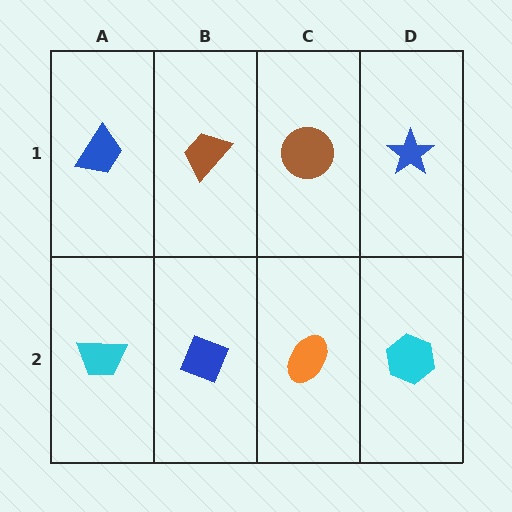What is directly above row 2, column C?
A brown circle.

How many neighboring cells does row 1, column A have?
2.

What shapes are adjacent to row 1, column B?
A blue diamond (row 2, column B), a blue trapezoid (row 1, column A), a brown circle (row 1, column C).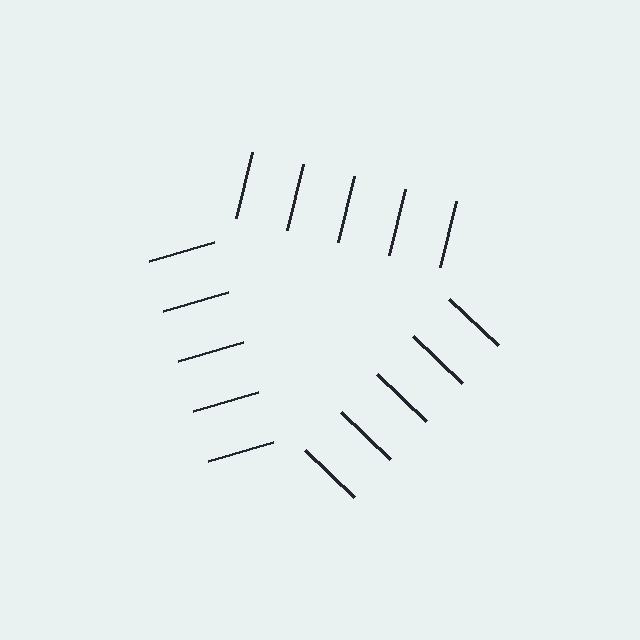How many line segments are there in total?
15 — 5 along each of the 3 edges.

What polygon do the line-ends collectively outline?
An illusory triangle — the line segments terminate on its edges but no continuous stroke is drawn.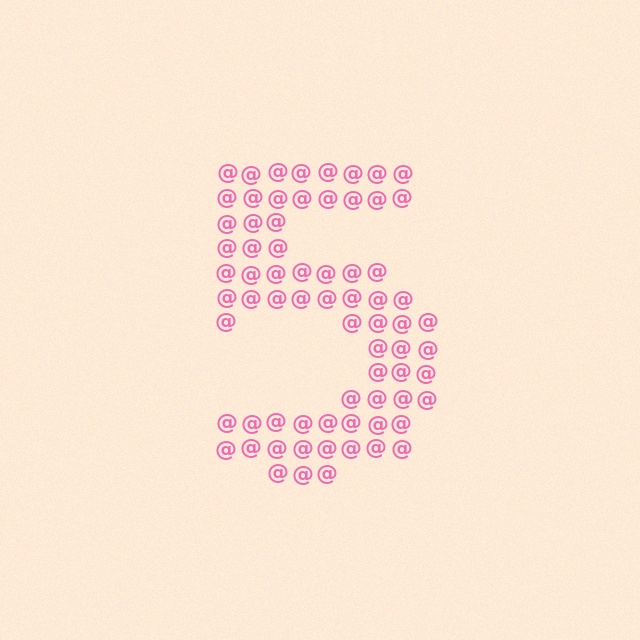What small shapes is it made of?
It is made of small at signs.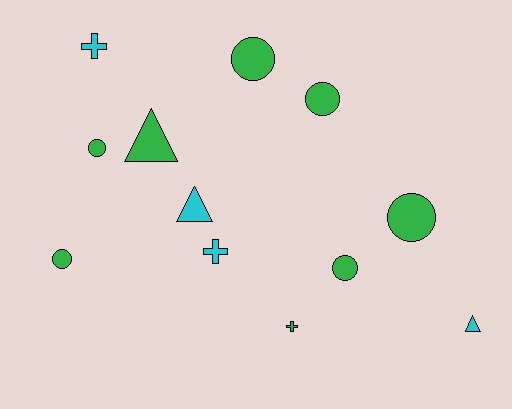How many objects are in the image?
There are 12 objects.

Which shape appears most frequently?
Circle, with 6 objects.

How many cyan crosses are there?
There are 2 cyan crosses.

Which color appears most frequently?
Green, with 8 objects.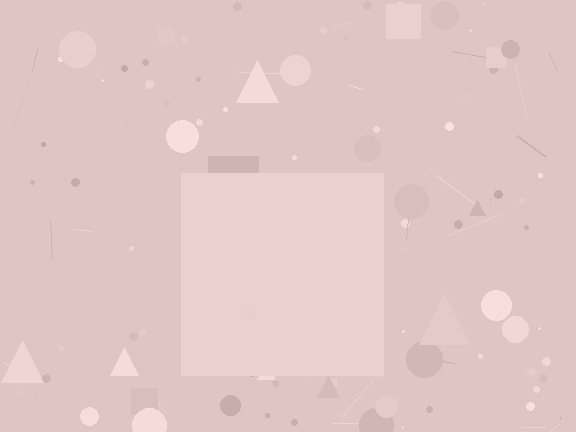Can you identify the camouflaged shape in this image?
The camouflaged shape is a square.